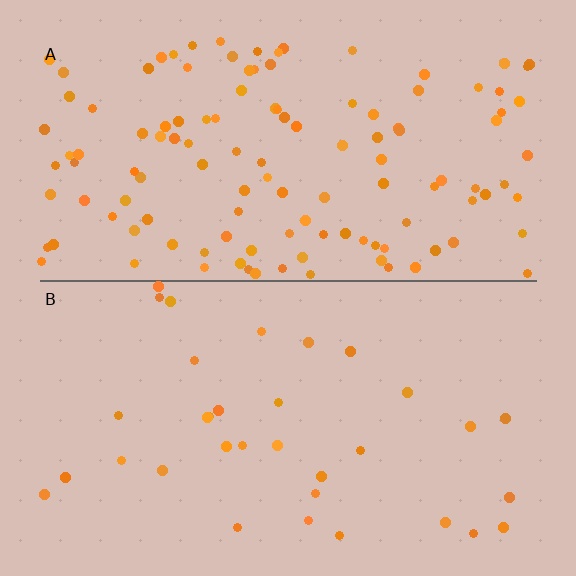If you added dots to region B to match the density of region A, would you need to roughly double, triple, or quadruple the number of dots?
Approximately quadruple.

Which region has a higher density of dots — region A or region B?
A (the top).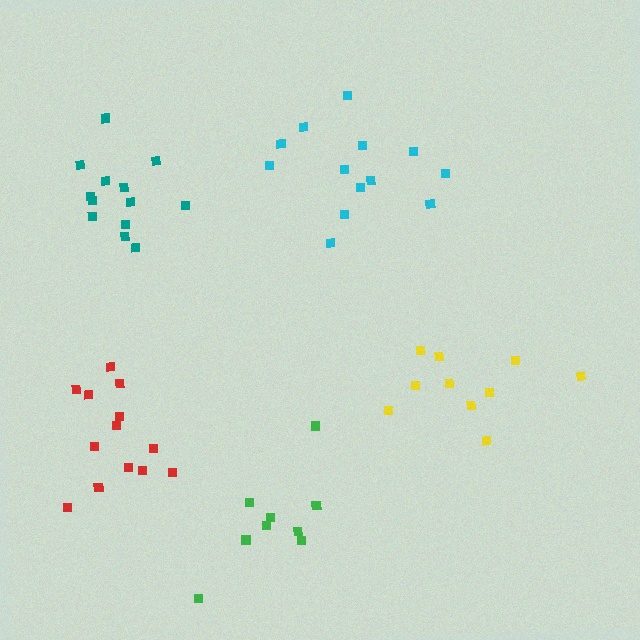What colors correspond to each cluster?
The clusters are colored: teal, cyan, yellow, red, green.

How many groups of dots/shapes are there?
There are 5 groups.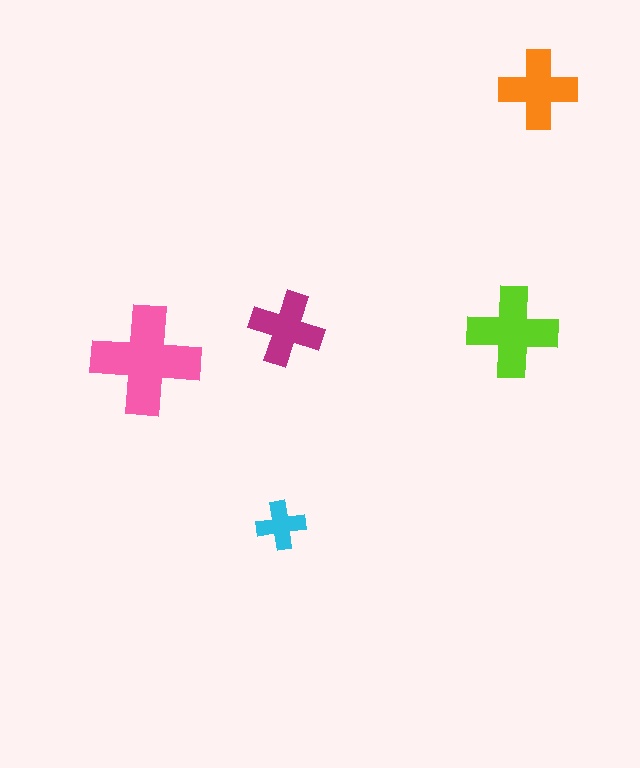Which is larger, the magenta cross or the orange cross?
The orange one.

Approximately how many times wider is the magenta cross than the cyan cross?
About 1.5 times wider.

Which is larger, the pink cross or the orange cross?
The pink one.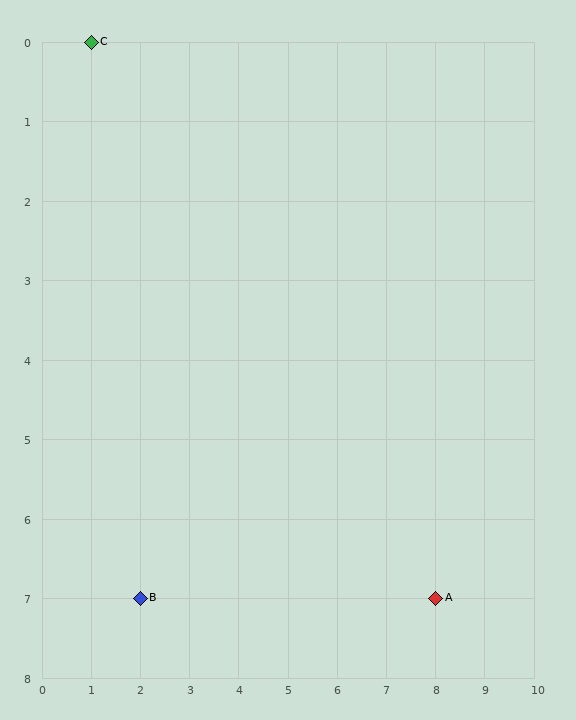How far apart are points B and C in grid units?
Points B and C are 1 column and 7 rows apart (about 7.1 grid units diagonally).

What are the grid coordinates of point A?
Point A is at grid coordinates (8, 7).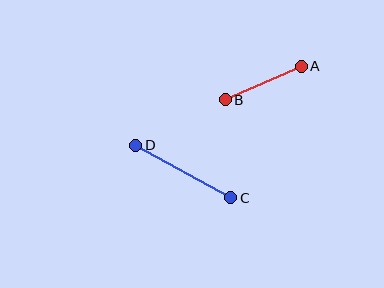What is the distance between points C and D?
The distance is approximately 109 pixels.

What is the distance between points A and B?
The distance is approximately 83 pixels.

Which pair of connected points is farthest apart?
Points C and D are farthest apart.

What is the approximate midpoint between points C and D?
The midpoint is at approximately (183, 172) pixels.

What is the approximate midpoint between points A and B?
The midpoint is at approximately (263, 83) pixels.